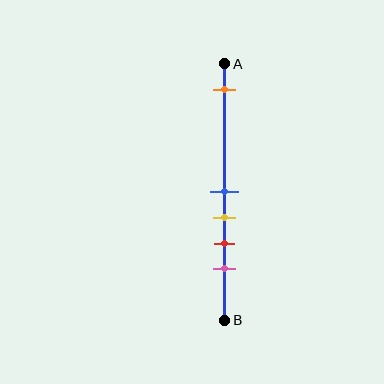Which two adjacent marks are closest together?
The blue and yellow marks are the closest adjacent pair.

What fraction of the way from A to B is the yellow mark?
The yellow mark is approximately 60% (0.6) of the way from A to B.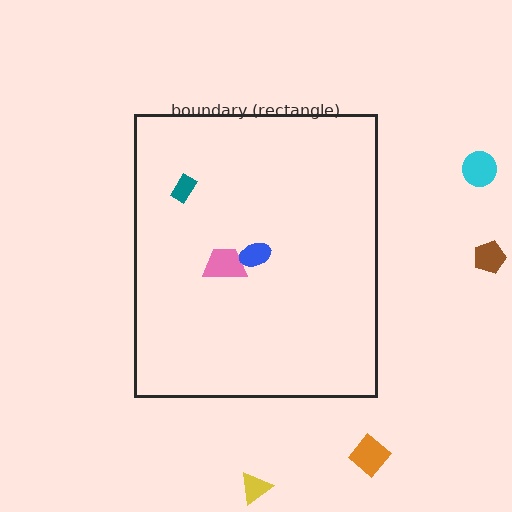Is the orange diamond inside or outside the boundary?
Outside.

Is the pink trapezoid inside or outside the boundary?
Inside.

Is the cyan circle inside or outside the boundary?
Outside.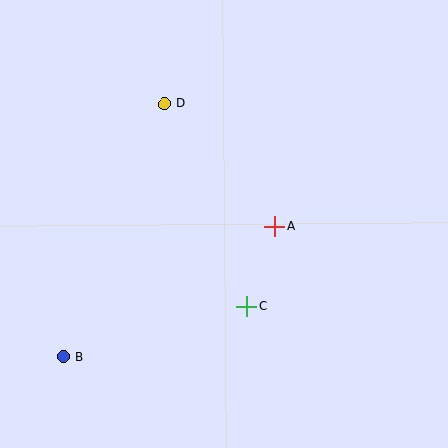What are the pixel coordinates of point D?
Point D is at (164, 104).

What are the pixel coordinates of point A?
Point A is at (275, 226).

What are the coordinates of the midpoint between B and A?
The midpoint between B and A is at (169, 292).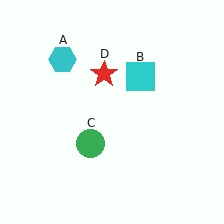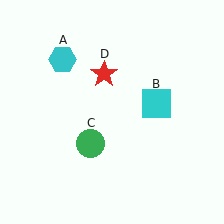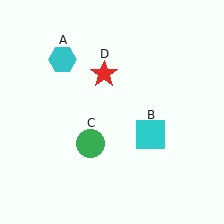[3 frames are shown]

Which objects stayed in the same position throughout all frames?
Cyan hexagon (object A) and green circle (object C) and red star (object D) remained stationary.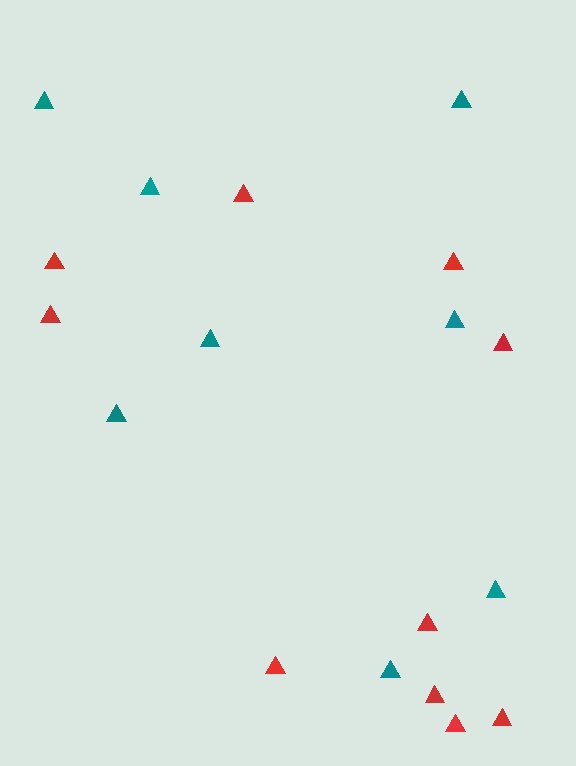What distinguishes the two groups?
There are 2 groups: one group of red triangles (10) and one group of teal triangles (8).